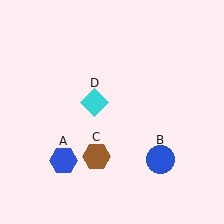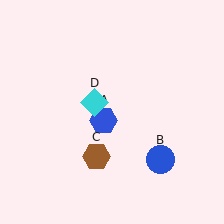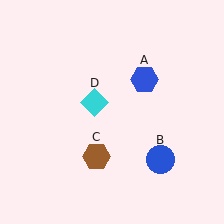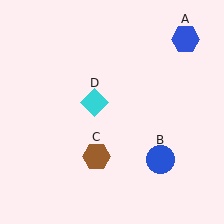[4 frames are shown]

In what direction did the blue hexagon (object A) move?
The blue hexagon (object A) moved up and to the right.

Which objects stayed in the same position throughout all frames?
Blue circle (object B) and brown hexagon (object C) and cyan diamond (object D) remained stationary.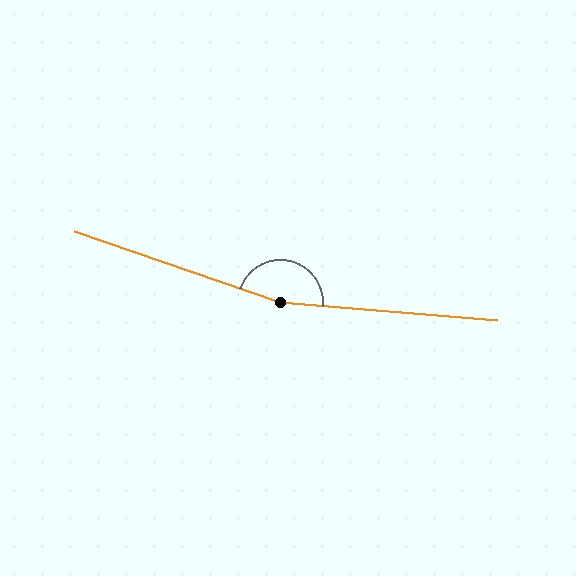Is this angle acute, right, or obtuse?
It is obtuse.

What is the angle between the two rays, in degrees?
Approximately 165 degrees.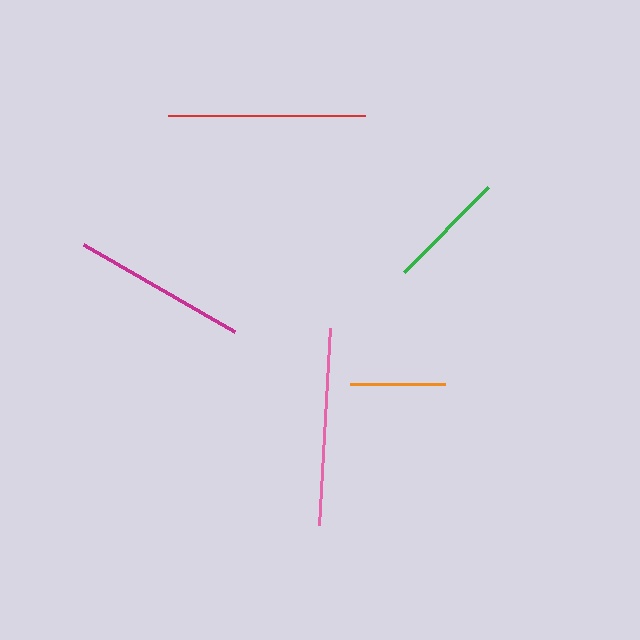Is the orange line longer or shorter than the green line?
The green line is longer than the orange line.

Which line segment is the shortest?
The orange line is the shortest at approximately 95 pixels.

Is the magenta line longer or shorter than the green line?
The magenta line is longer than the green line.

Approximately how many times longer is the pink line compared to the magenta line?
The pink line is approximately 1.1 times the length of the magenta line.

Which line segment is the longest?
The pink line is the longest at approximately 198 pixels.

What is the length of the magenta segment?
The magenta segment is approximately 175 pixels long.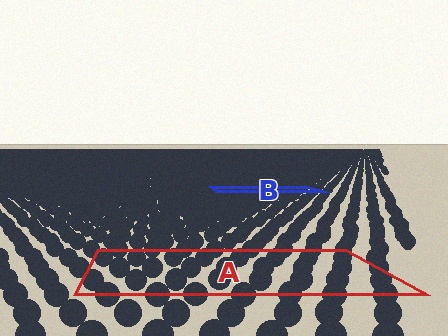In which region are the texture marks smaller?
The texture marks are smaller in region B, because it is farther away.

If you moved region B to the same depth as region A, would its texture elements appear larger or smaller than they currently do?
They would appear larger. At a closer depth, the same texture elements are projected at a bigger on-screen size.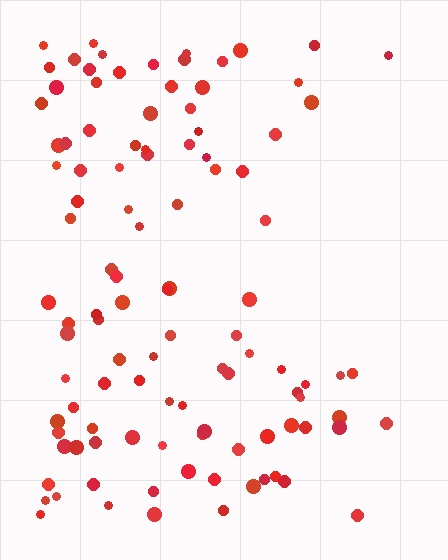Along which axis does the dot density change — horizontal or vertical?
Horizontal.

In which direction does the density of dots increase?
From right to left, with the left side densest.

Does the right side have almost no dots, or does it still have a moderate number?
Still a moderate number, just noticeably fewer than the left.